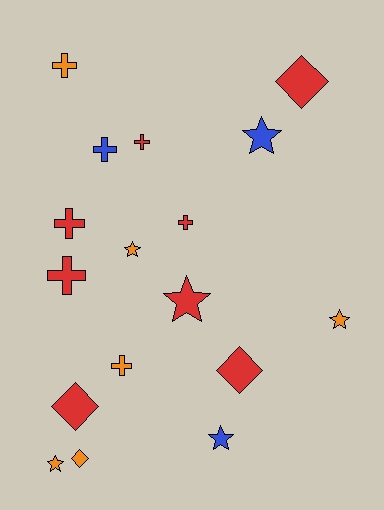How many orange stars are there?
There are 3 orange stars.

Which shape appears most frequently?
Cross, with 7 objects.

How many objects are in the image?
There are 17 objects.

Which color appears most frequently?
Red, with 8 objects.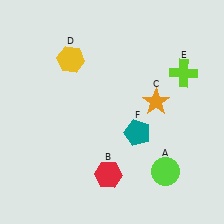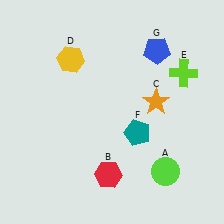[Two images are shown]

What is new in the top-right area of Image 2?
A blue pentagon (G) was added in the top-right area of Image 2.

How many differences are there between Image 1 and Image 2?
There is 1 difference between the two images.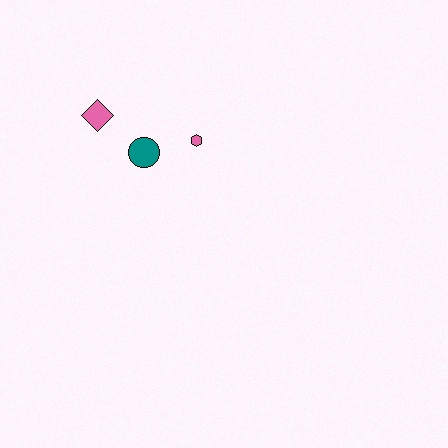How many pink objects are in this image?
There are 2 pink objects.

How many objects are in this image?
There are 3 objects.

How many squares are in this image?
There are no squares.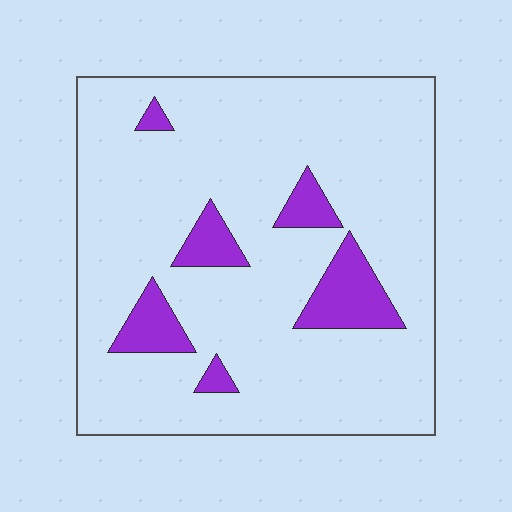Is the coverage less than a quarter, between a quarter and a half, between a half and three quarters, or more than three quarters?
Less than a quarter.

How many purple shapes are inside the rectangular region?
6.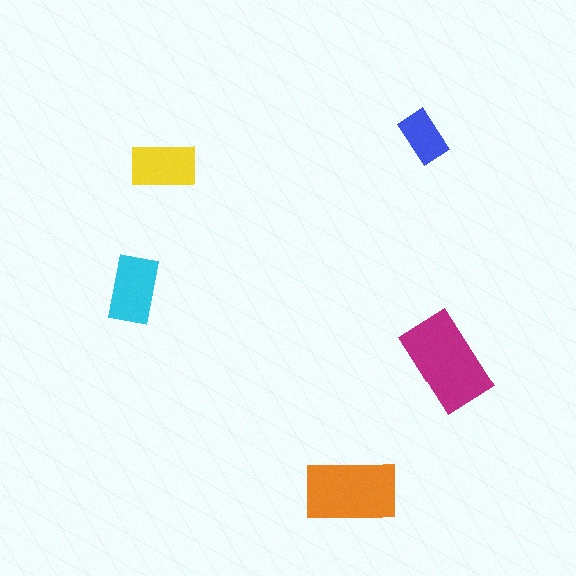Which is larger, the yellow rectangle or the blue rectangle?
The yellow one.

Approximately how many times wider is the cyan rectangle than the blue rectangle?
About 1.5 times wider.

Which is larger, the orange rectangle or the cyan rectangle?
The orange one.